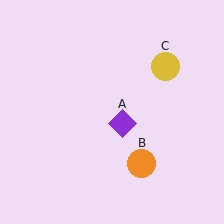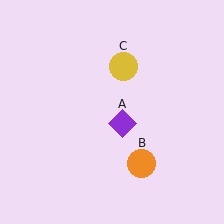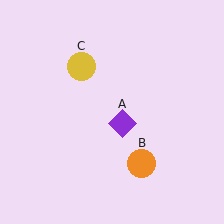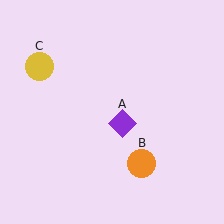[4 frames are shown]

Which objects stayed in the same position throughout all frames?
Purple diamond (object A) and orange circle (object B) remained stationary.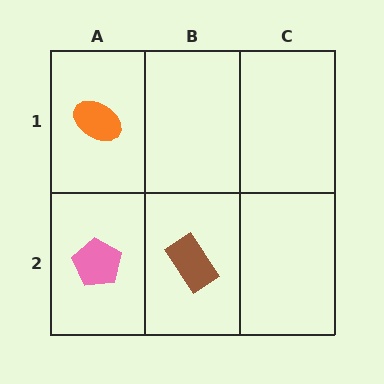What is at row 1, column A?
An orange ellipse.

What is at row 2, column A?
A pink pentagon.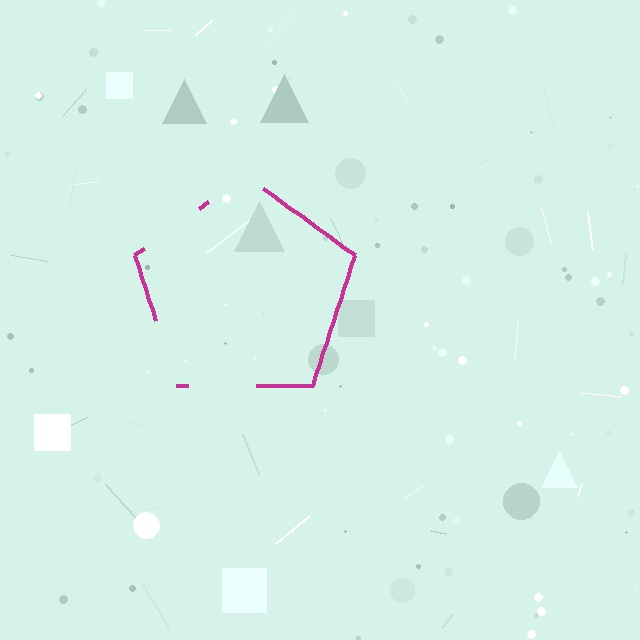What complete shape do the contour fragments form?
The contour fragments form a pentagon.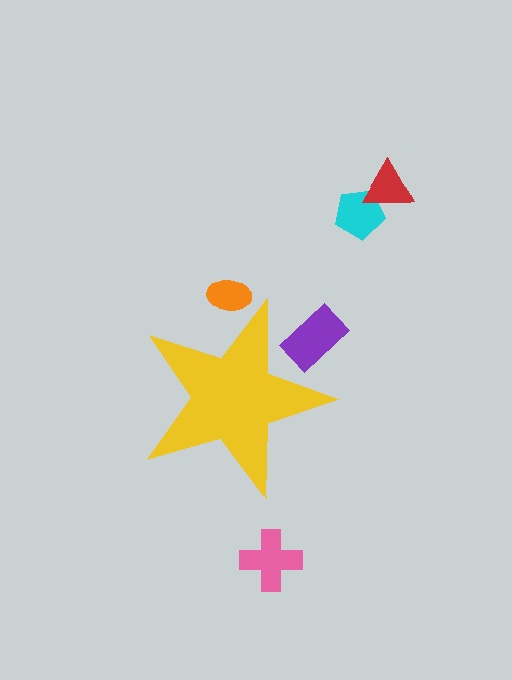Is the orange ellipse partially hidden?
Yes, the orange ellipse is partially hidden behind the yellow star.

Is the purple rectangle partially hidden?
Yes, the purple rectangle is partially hidden behind the yellow star.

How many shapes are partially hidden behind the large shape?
2 shapes are partially hidden.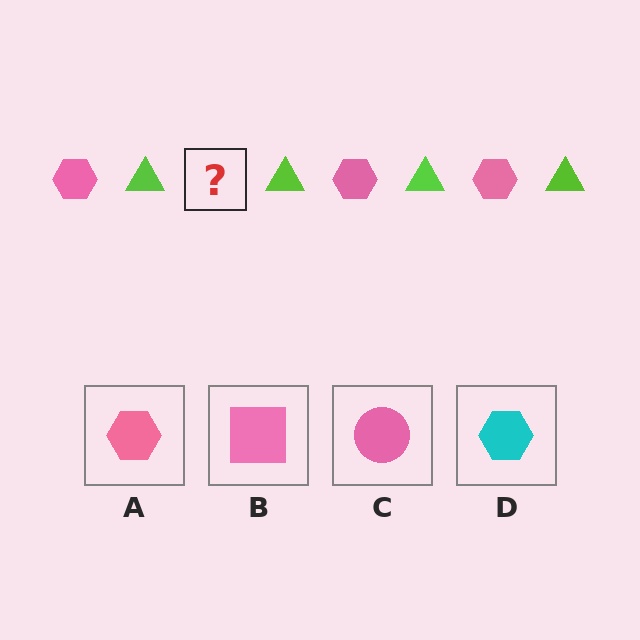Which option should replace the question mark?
Option A.